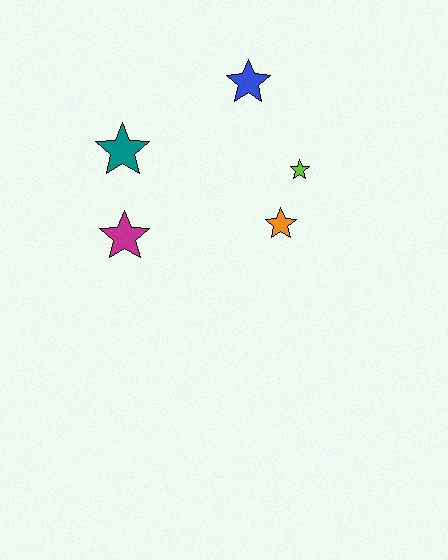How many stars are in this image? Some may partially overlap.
There are 5 stars.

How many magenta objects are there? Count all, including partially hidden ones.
There is 1 magenta object.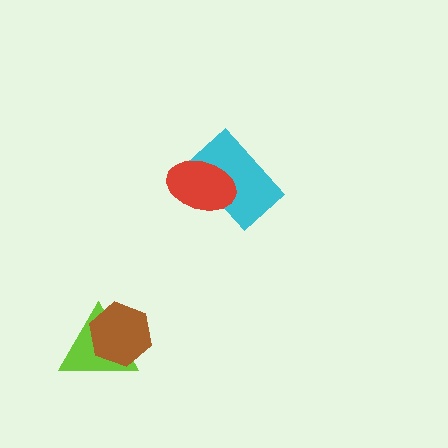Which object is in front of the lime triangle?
The brown hexagon is in front of the lime triangle.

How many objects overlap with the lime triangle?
1 object overlaps with the lime triangle.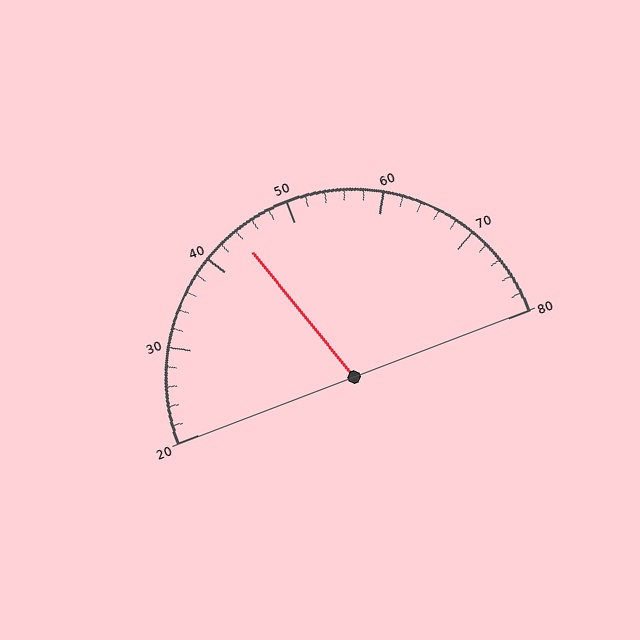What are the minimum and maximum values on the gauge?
The gauge ranges from 20 to 80.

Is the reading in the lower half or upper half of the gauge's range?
The reading is in the lower half of the range (20 to 80).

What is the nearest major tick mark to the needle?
The nearest major tick mark is 40.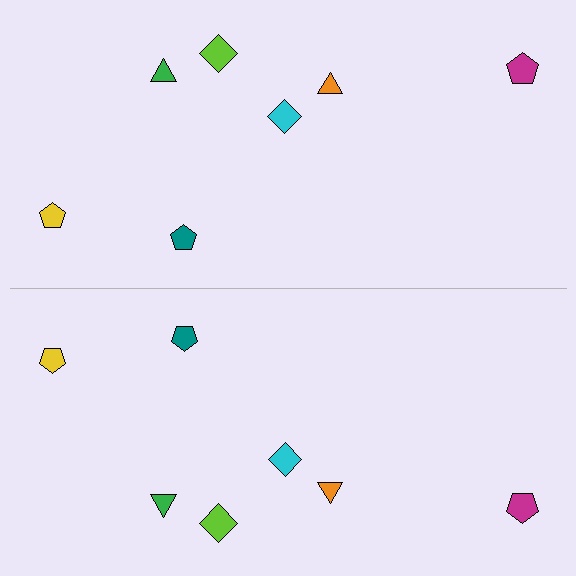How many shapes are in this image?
There are 14 shapes in this image.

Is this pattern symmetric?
Yes, this pattern has bilateral (reflection) symmetry.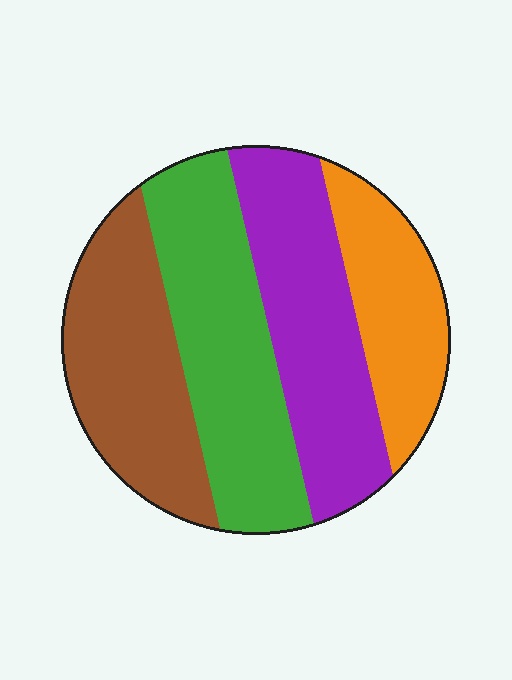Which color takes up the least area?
Orange, at roughly 20%.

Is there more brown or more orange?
Brown.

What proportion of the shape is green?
Green takes up about one third (1/3) of the shape.